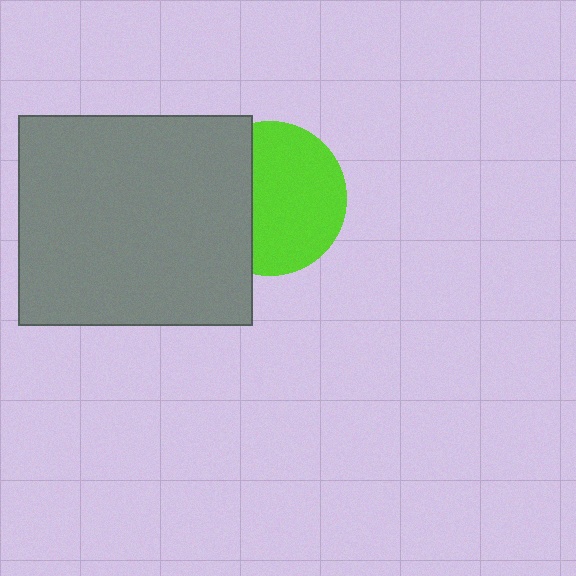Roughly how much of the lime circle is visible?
About half of it is visible (roughly 64%).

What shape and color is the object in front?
The object in front is a gray rectangle.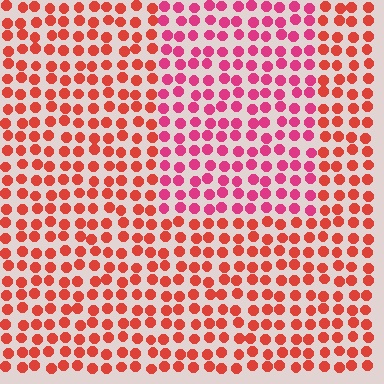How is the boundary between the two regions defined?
The boundary is defined purely by a slight shift in hue (about 32 degrees). Spacing, size, and orientation are identical on both sides.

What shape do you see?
I see a rectangle.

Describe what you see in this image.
The image is filled with small red elements in a uniform arrangement. A rectangle-shaped region is visible where the elements are tinted to a slightly different hue, forming a subtle color boundary.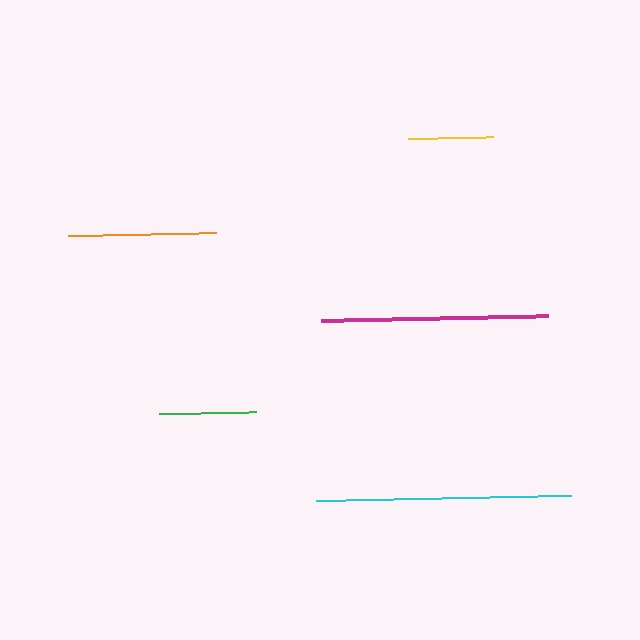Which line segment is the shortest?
The yellow line is the shortest at approximately 85 pixels.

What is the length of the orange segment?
The orange segment is approximately 148 pixels long.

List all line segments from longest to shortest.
From longest to shortest: cyan, magenta, orange, green, yellow.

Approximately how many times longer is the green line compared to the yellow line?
The green line is approximately 1.1 times the length of the yellow line.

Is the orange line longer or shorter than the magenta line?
The magenta line is longer than the orange line.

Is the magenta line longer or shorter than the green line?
The magenta line is longer than the green line.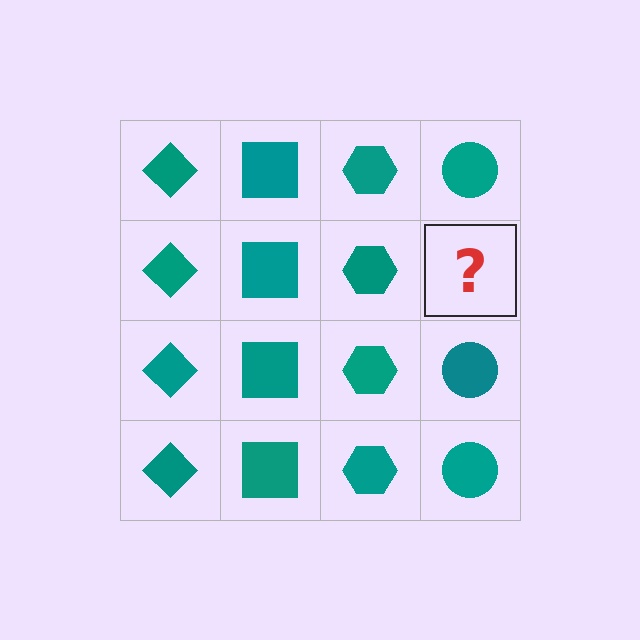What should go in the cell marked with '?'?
The missing cell should contain a teal circle.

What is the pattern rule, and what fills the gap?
The rule is that each column has a consistent shape. The gap should be filled with a teal circle.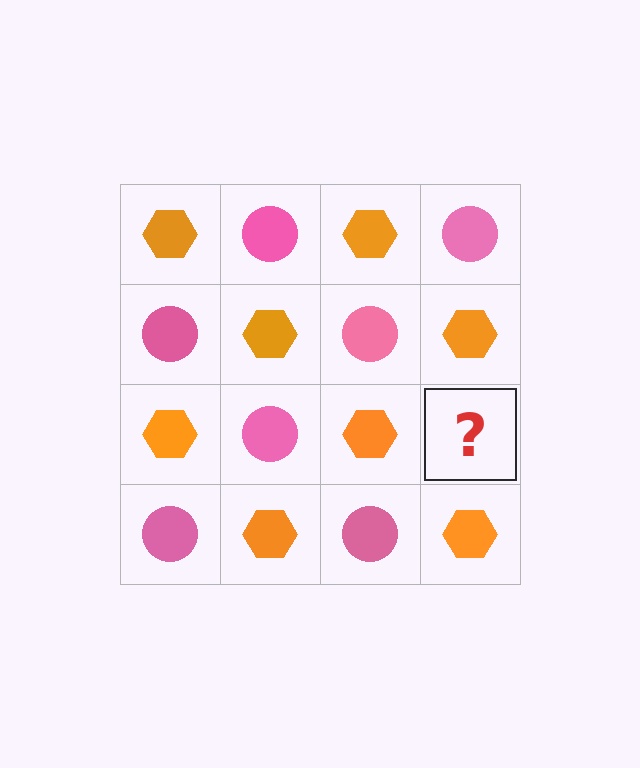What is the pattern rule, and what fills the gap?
The rule is that it alternates orange hexagon and pink circle in a checkerboard pattern. The gap should be filled with a pink circle.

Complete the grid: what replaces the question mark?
The question mark should be replaced with a pink circle.